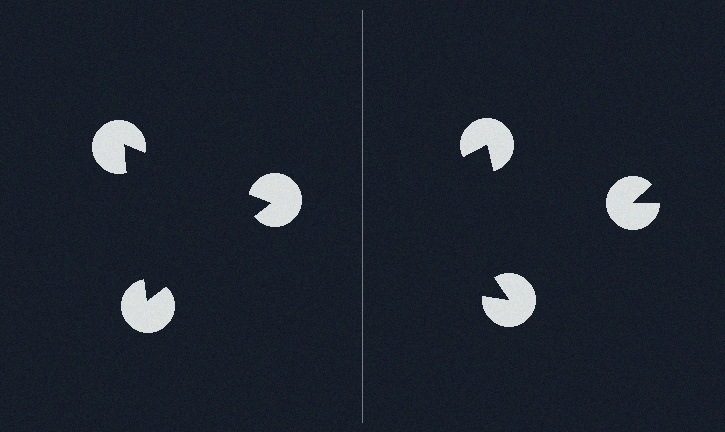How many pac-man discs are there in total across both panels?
6 — 3 on each side.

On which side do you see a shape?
An illusory triangle appears on the left side. On the right side the wedge cuts are rotated, so no coherent shape forms.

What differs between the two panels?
The pac-man discs are positioned identically on both sides; only the wedge orientations differ. On the left they align to a triangle; on the right they are misaligned.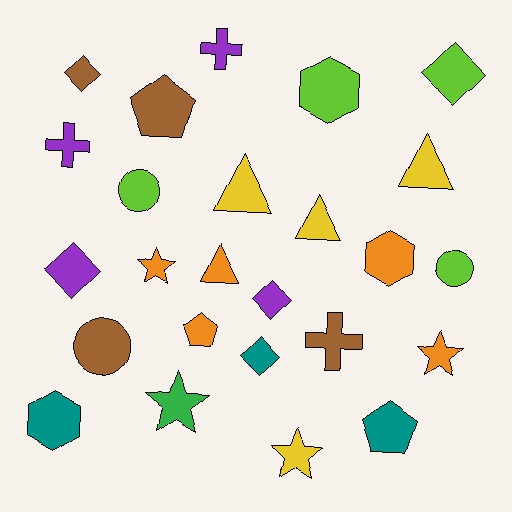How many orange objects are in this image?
There are 5 orange objects.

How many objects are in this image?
There are 25 objects.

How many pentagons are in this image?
There are 3 pentagons.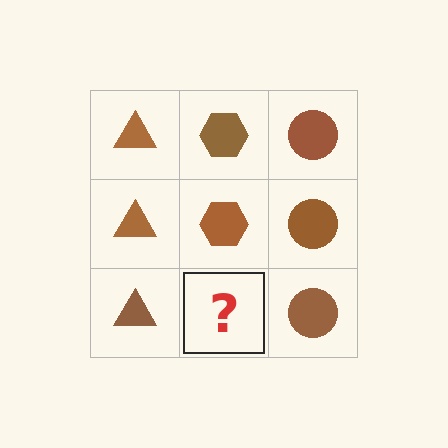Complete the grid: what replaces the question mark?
The question mark should be replaced with a brown hexagon.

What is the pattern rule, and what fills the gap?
The rule is that each column has a consistent shape. The gap should be filled with a brown hexagon.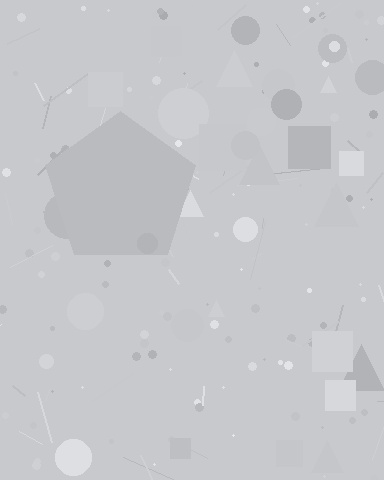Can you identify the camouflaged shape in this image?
The camouflaged shape is a pentagon.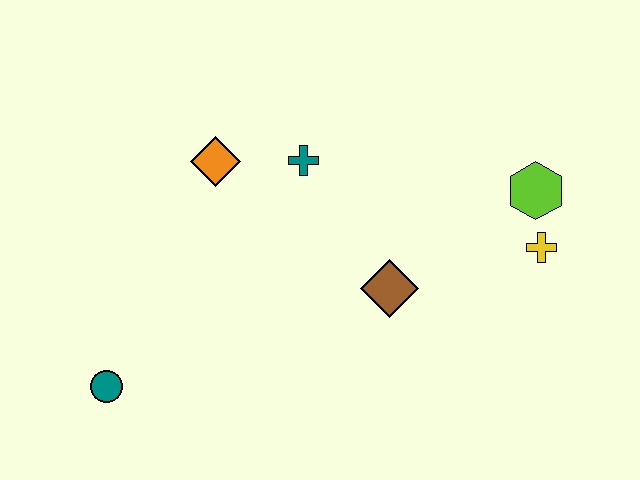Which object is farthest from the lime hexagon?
The teal circle is farthest from the lime hexagon.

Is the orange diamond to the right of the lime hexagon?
No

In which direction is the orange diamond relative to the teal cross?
The orange diamond is to the left of the teal cross.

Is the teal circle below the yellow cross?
Yes